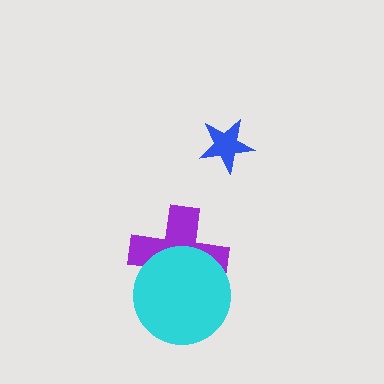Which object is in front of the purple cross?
The cyan circle is in front of the purple cross.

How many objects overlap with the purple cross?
1 object overlaps with the purple cross.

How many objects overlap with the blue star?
0 objects overlap with the blue star.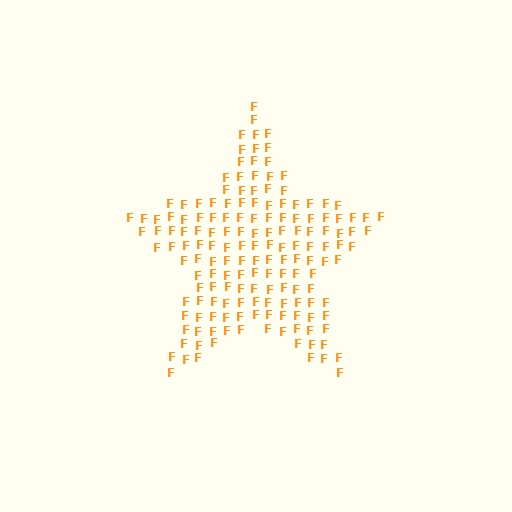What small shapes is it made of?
It is made of small letter F's.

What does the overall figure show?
The overall figure shows a star.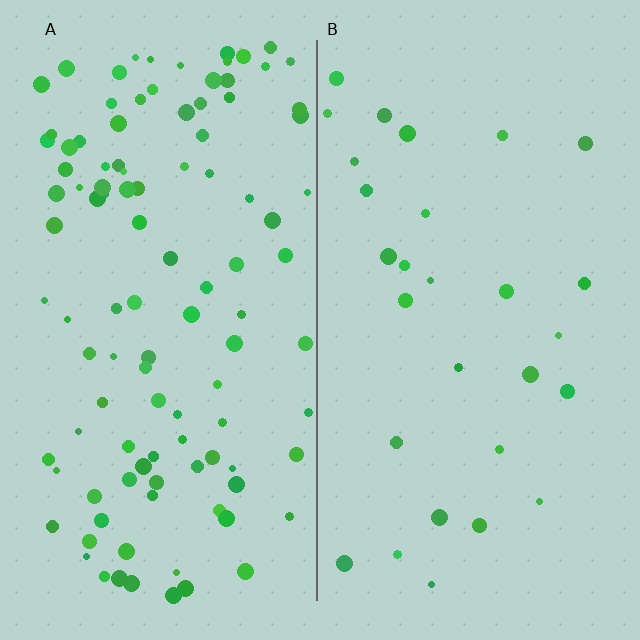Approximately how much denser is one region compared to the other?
Approximately 3.8× — region A over region B.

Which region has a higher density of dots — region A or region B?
A (the left).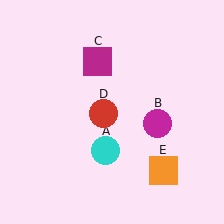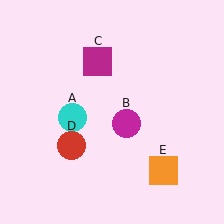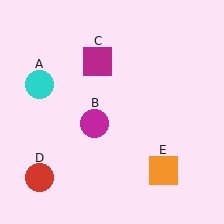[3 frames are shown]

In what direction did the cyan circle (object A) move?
The cyan circle (object A) moved up and to the left.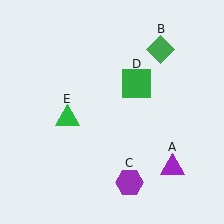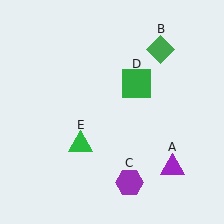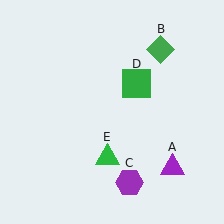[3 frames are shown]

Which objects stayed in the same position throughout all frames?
Purple triangle (object A) and green diamond (object B) and purple hexagon (object C) and green square (object D) remained stationary.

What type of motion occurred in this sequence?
The green triangle (object E) rotated counterclockwise around the center of the scene.